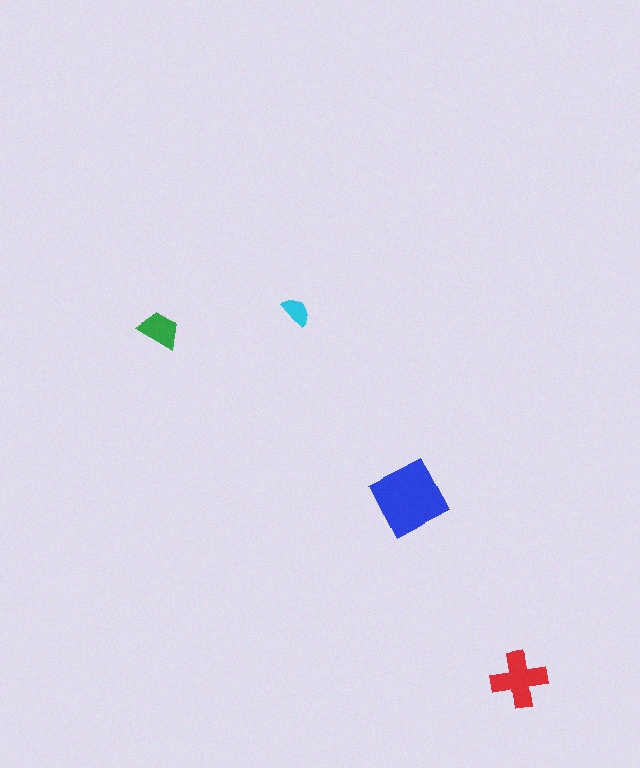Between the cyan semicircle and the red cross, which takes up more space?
The red cross.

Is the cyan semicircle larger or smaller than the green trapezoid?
Smaller.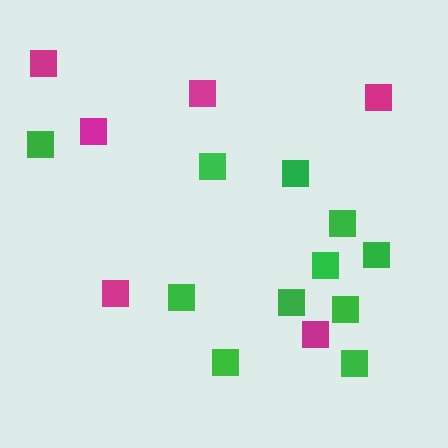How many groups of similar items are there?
There are 2 groups: one group of magenta squares (6) and one group of green squares (11).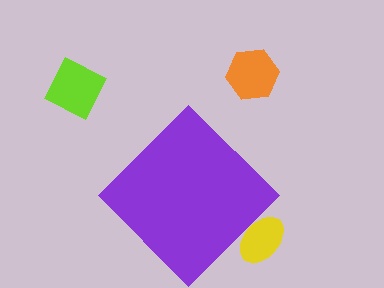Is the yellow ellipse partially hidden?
Yes, the yellow ellipse is partially hidden behind the purple diamond.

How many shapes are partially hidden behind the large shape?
1 shape is partially hidden.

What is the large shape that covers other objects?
A purple diamond.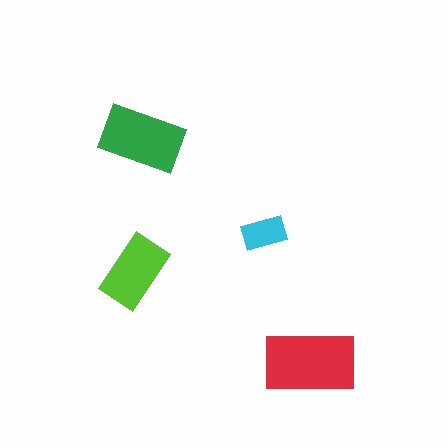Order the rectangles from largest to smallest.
the red one, the green one, the lime one, the cyan one.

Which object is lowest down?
The red rectangle is bottommost.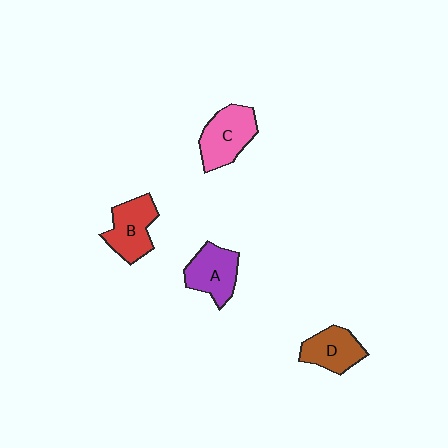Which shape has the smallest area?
Shape D (brown).